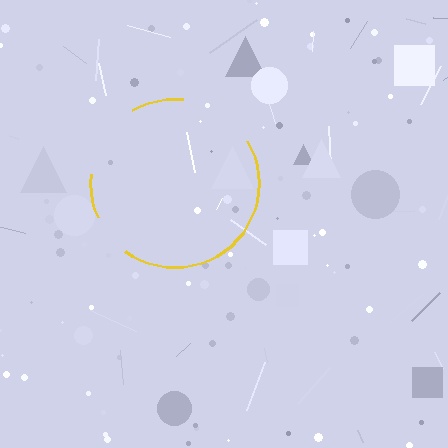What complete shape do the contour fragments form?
The contour fragments form a circle.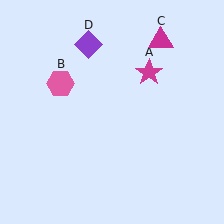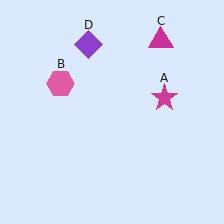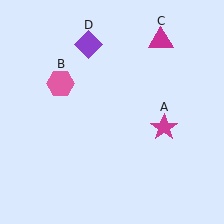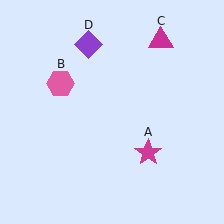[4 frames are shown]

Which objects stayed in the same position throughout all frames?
Pink hexagon (object B) and magenta triangle (object C) and purple diamond (object D) remained stationary.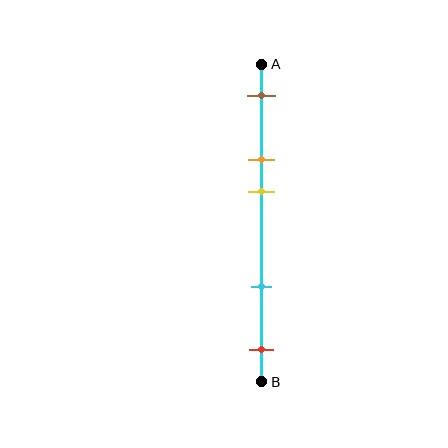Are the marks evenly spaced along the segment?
No, the marks are not evenly spaced.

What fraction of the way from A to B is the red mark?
The red mark is approximately 90% (0.9) of the way from A to B.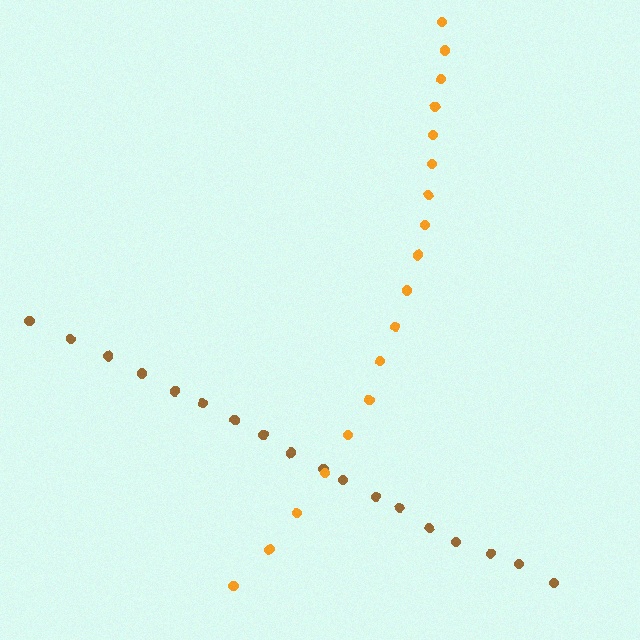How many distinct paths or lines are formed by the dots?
There are 2 distinct paths.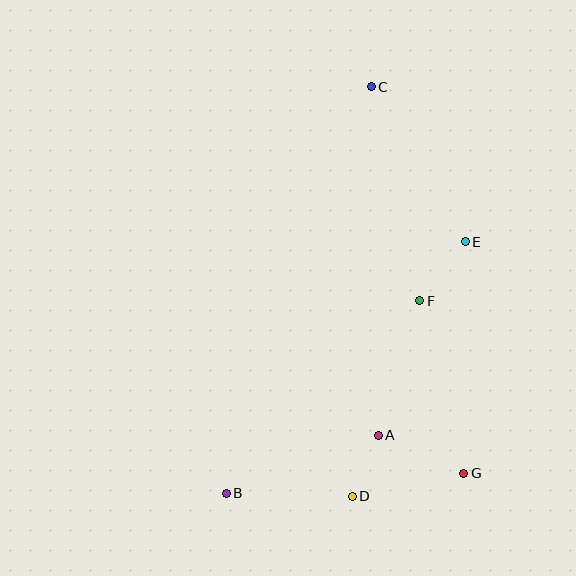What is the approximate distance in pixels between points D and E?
The distance between D and E is approximately 279 pixels.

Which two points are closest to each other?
Points A and D are closest to each other.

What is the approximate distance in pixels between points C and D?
The distance between C and D is approximately 410 pixels.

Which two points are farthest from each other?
Points B and C are farthest from each other.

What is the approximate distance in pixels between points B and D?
The distance between B and D is approximately 126 pixels.